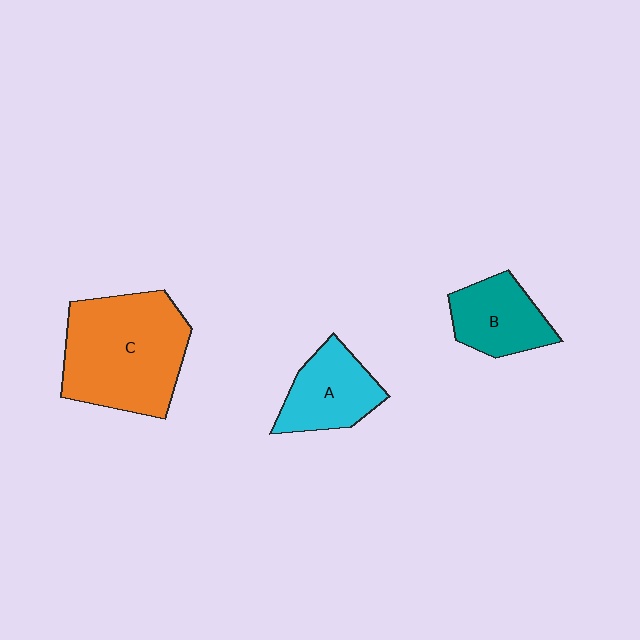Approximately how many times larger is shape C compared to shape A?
Approximately 2.0 times.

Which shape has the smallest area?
Shape B (teal).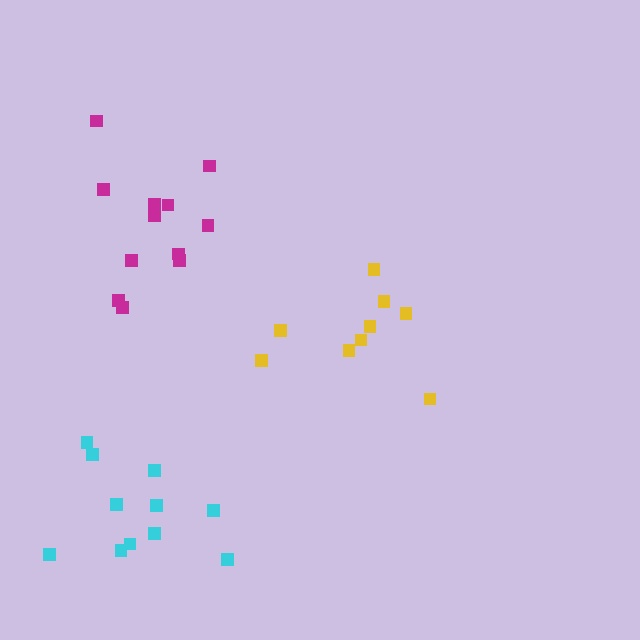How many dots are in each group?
Group 1: 12 dots, Group 2: 9 dots, Group 3: 11 dots (32 total).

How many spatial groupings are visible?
There are 3 spatial groupings.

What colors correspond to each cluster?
The clusters are colored: magenta, yellow, cyan.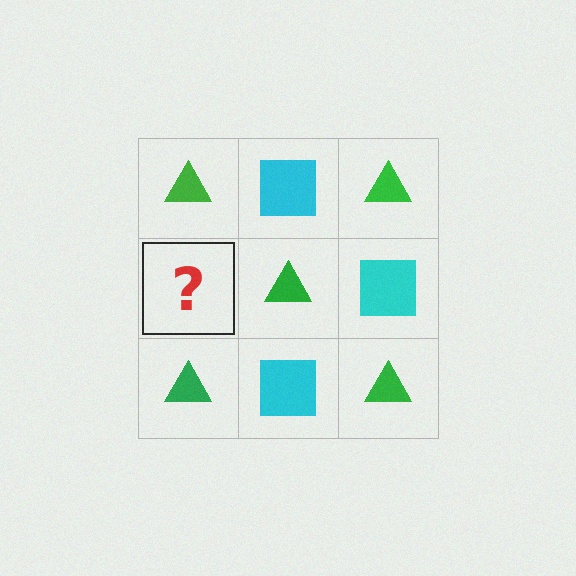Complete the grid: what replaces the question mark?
The question mark should be replaced with a cyan square.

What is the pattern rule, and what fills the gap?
The rule is that it alternates green triangle and cyan square in a checkerboard pattern. The gap should be filled with a cyan square.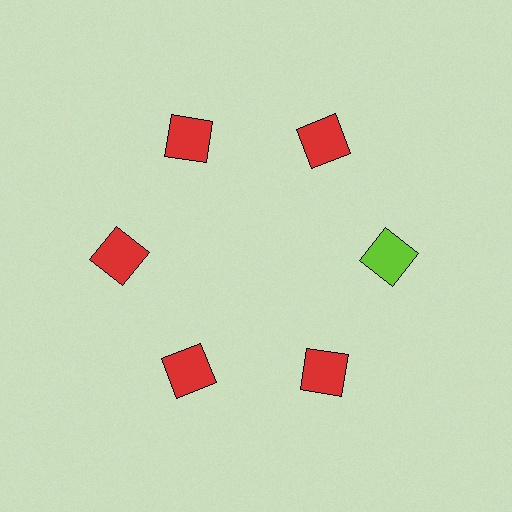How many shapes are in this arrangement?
There are 6 shapes arranged in a ring pattern.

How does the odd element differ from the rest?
It has a different color: lime instead of red.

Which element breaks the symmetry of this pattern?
The lime square at roughly the 3 o'clock position breaks the symmetry. All other shapes are red squares.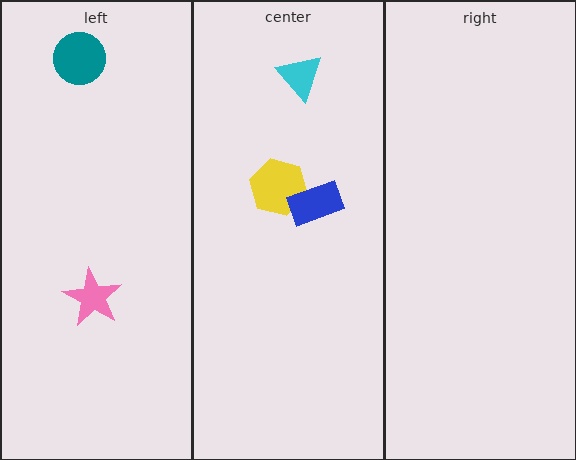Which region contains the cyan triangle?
The center region.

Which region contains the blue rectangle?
The center region.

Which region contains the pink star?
The left region.